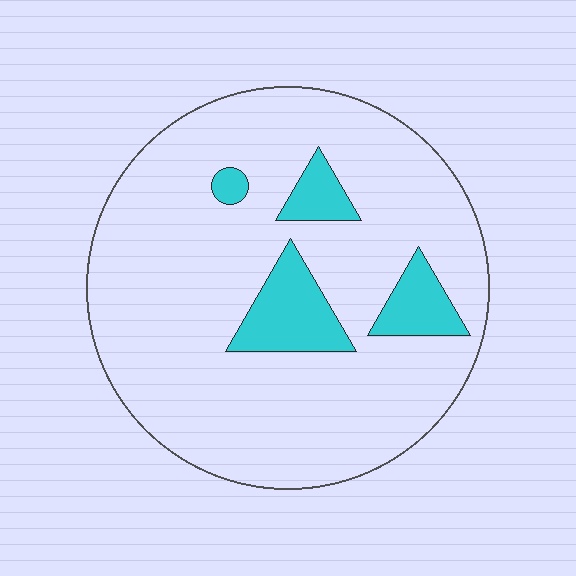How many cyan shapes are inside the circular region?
4.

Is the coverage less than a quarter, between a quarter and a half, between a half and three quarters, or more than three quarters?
Less than a quarter.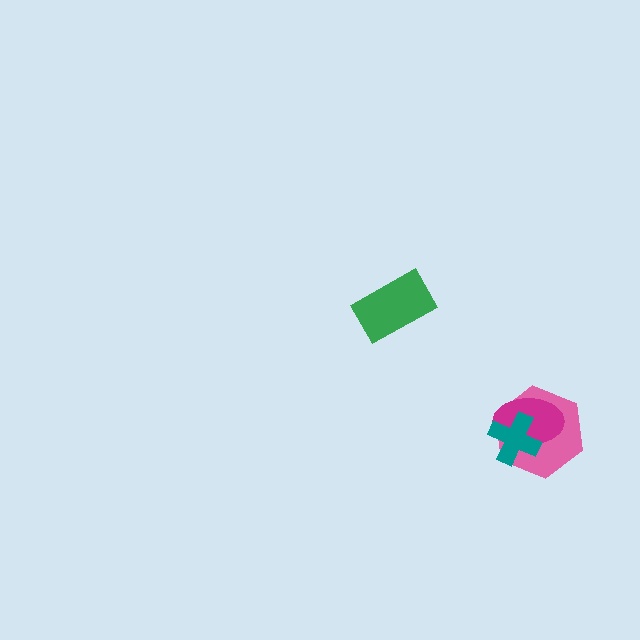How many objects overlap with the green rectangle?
0 objects overlap with the green rectangle.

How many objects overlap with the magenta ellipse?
2 objects overlap with the magenta ellipse.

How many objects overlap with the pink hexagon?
2 objects overlap with the pink hexagon.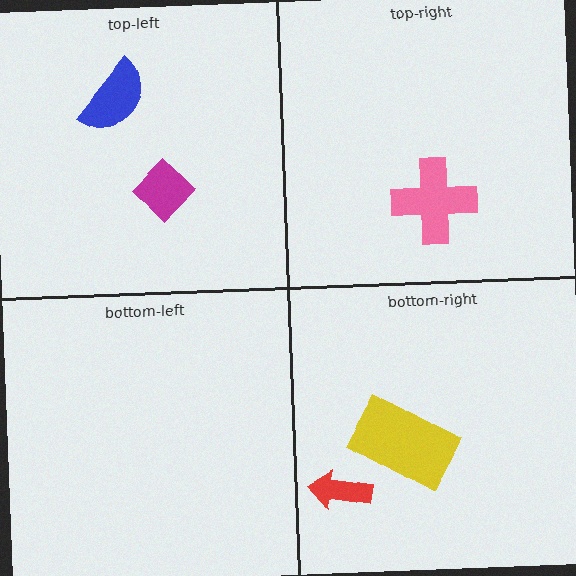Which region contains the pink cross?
The top-right region.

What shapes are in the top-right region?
The pink cross.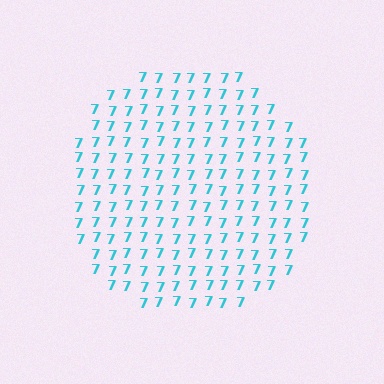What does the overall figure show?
The overall figure shows a circle.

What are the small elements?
The small elements are digit 7's.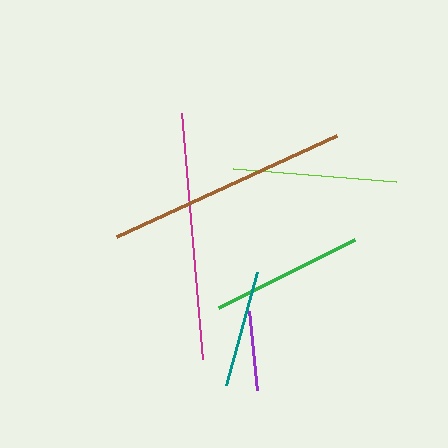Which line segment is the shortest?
The purple line is the shortest at approximately 79 pixels.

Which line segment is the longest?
The magenta line is the longest at approximately 247 pixels.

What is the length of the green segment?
The green segment is approximately 152 pixels long.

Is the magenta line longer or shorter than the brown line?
The magenta line is longer than the brown line.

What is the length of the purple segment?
The purple segment is approximately 79 pixels long.